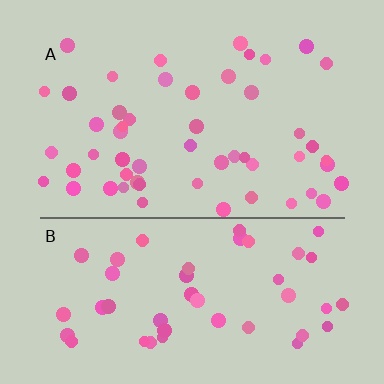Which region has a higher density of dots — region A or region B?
A (the top).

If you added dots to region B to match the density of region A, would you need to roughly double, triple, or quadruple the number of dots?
Approximately double.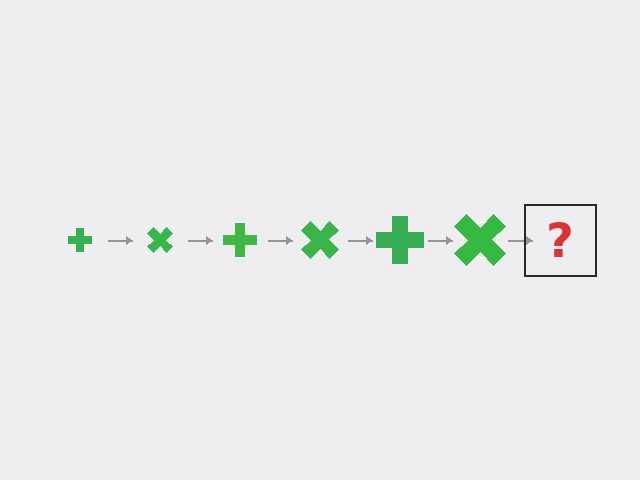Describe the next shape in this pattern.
It should be a cross, larger than the previous one and rotated 270 degrees from the start.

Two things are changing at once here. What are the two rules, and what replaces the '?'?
The two rules are that the cross grows larger each step and it rotates 45 degrees each step. The '?' should be a cross, larger than the previous one and rotated 270 degrees from the start.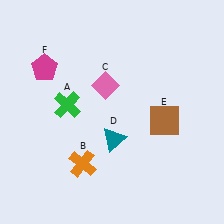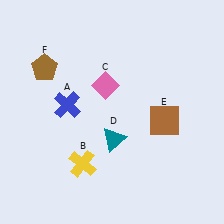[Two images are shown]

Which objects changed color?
A changed from green to blue. B changed from orange to yellow. F changed from magenta to brown.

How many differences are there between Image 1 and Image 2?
There are 3 differences between the two images.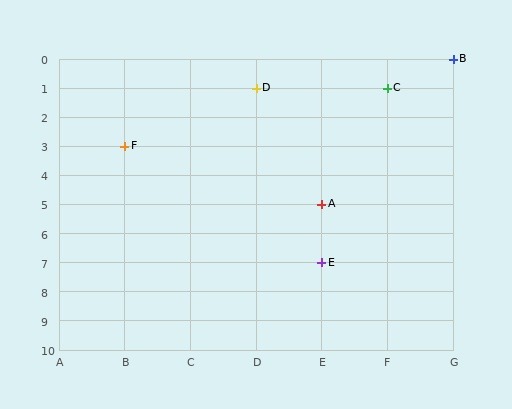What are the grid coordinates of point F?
Point F is at grid coordinates (B, 3).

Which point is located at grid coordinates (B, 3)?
Point F is at (B, 3).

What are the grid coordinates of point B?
Point B is at grid coordinates (G, 0).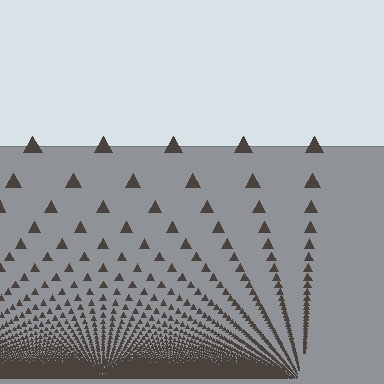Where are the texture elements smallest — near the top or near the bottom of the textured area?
Near the bottom.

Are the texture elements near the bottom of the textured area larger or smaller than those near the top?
Smaller. The gradient is inverted — elements near the bottom are smaller and denser.